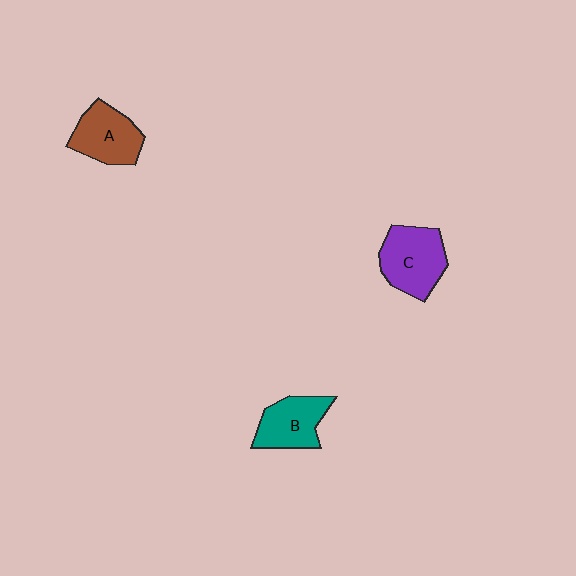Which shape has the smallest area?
Shape B (teal).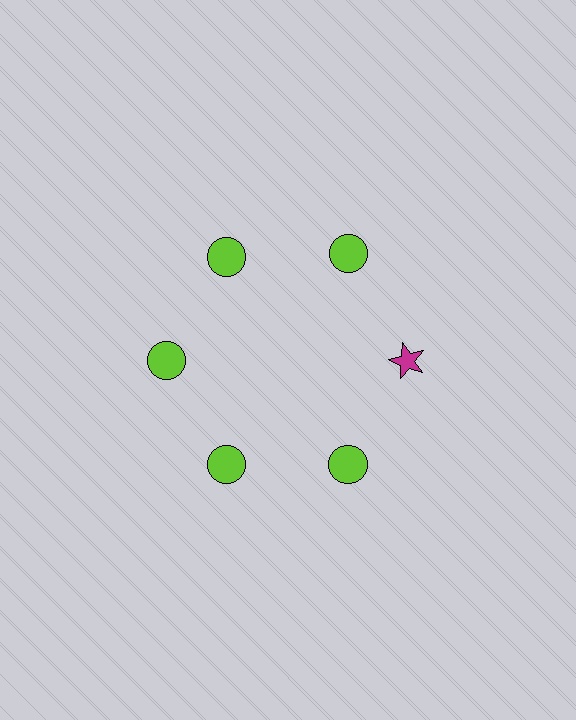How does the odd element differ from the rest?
It differs in both color (magenta instead of lime) and shape (star instead of circle).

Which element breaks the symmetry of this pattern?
The magenta star at roughly the 3 o'clock position breaks the symmetry. All other shapes are lime circles.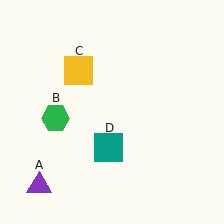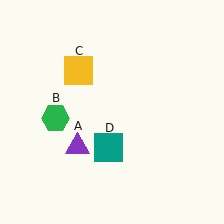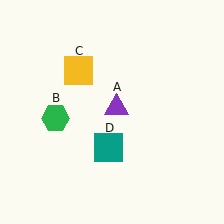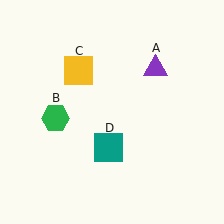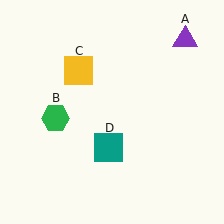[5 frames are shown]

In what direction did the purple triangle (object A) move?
The purple triangle (object A) moved up and to the right.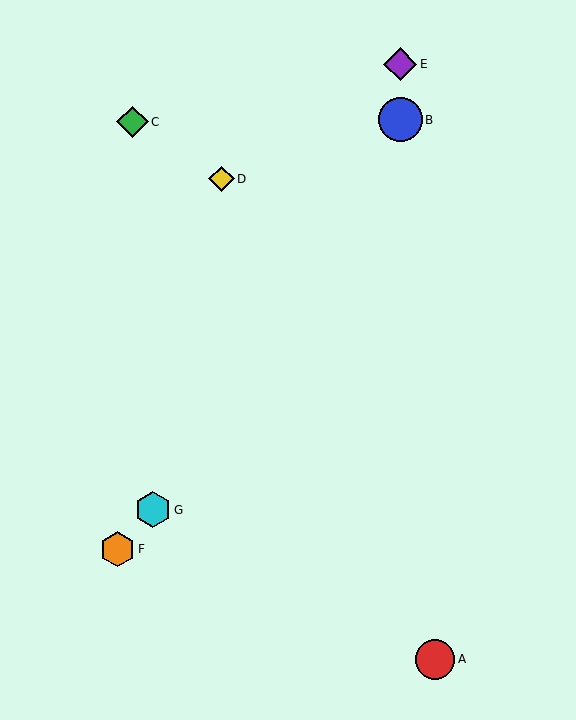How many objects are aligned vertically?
2 objects (B, E) are aligned vertically.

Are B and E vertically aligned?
Yes, both are at x≈400.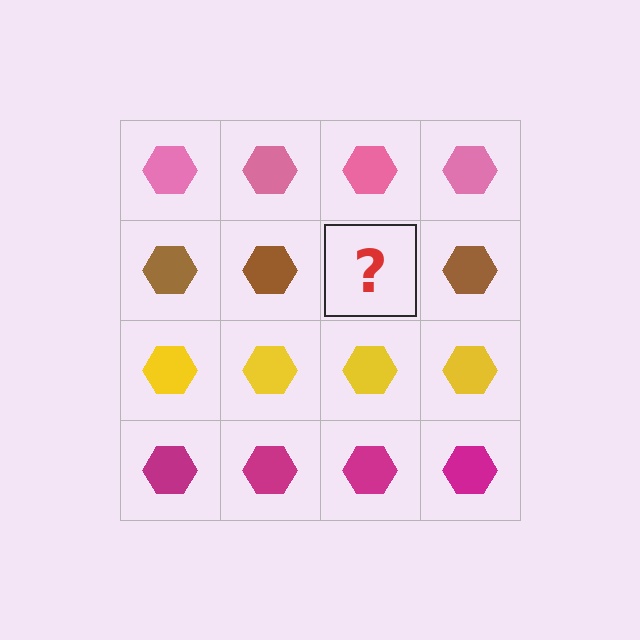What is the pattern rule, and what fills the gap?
The rule is that each row has a consistent color. The gap should be filled with a brown hexagon.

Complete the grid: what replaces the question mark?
The question mark should be replaced with a brown hexagon.